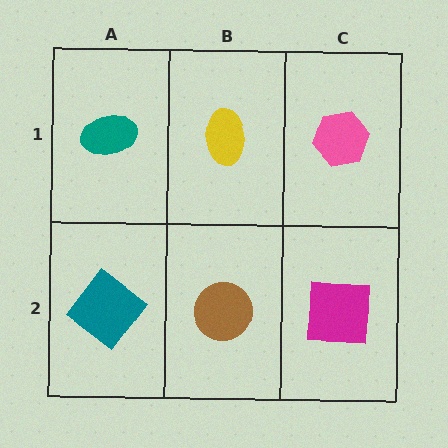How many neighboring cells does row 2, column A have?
2.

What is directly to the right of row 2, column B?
A magenta square.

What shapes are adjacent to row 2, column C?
A pink hexagon (row 1, column C), a brown circle (row 2, column B).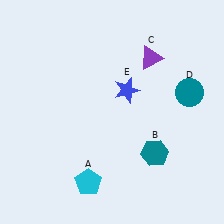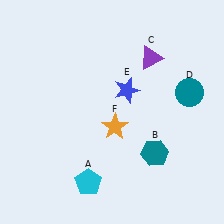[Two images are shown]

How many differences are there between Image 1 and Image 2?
There is 1 difference between the two images.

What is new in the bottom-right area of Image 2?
An orange star (F) was added in the bottom-right area of Image 2.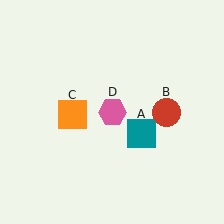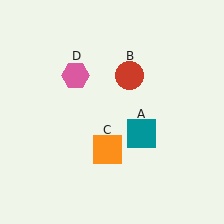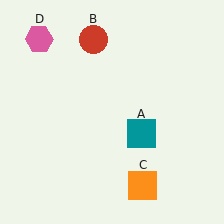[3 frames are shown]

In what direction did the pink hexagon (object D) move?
The pink hexagon (object D) moved up and to the left.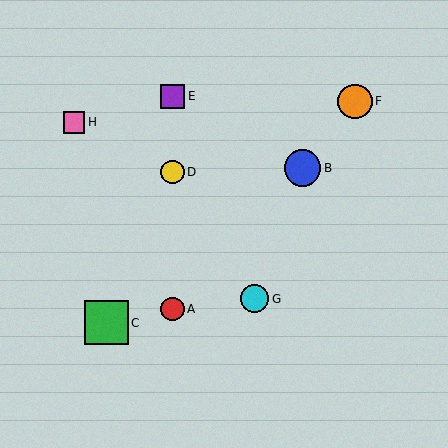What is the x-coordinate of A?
Object A is at x≈172.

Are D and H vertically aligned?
No, D is at x≈172 and H is at x≈74.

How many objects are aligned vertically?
3 objects (A, D, E) are aligned vertically.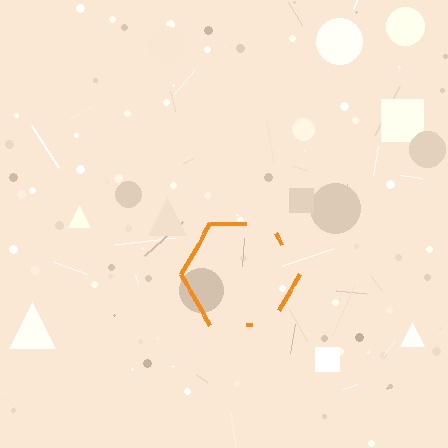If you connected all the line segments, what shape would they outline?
They would outline a hexagon.